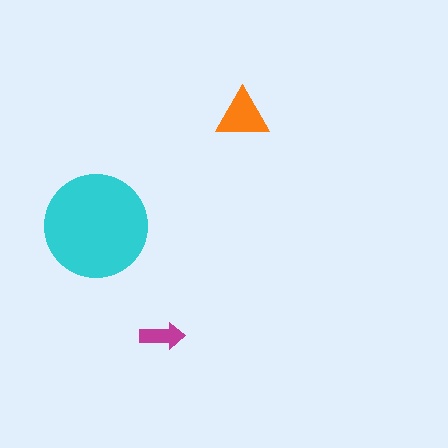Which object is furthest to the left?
The cyan circle is leftmost.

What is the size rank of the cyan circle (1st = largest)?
1st.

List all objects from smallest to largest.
The magenta arrow, the orange triangle, the cyan circle.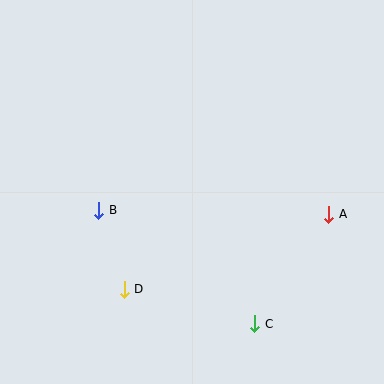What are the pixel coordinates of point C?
Point C is at (255, 324).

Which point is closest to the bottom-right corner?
Point C is closest to the bottom-right corner.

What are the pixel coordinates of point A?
Point A is at (329, 214).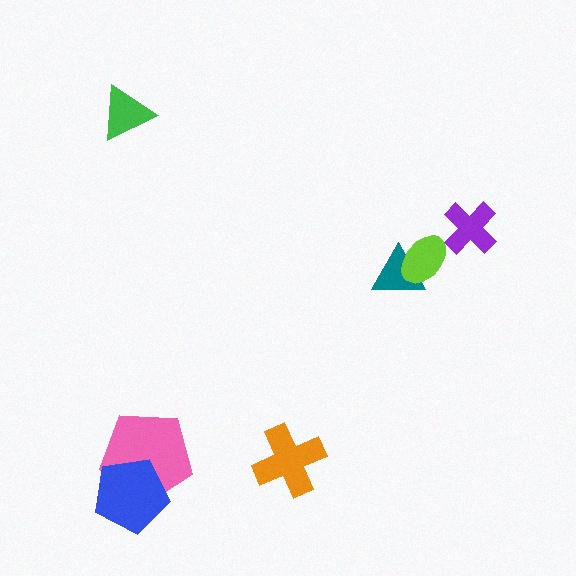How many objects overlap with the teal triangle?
1 object overlaps with the teal triangle.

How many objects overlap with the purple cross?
0 objects overlap with the purple cross.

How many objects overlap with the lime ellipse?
1 object overlaps with the lime ellipse.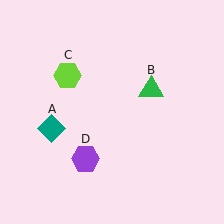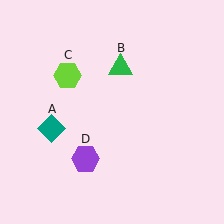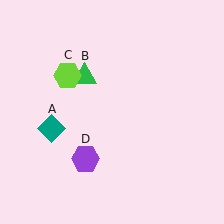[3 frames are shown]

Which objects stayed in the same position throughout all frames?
Teal diamond (object A) and lime hexagon (object C) and purple hexagon (object D) remained stationary.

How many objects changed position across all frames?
1 object changed position: green triangle (object B).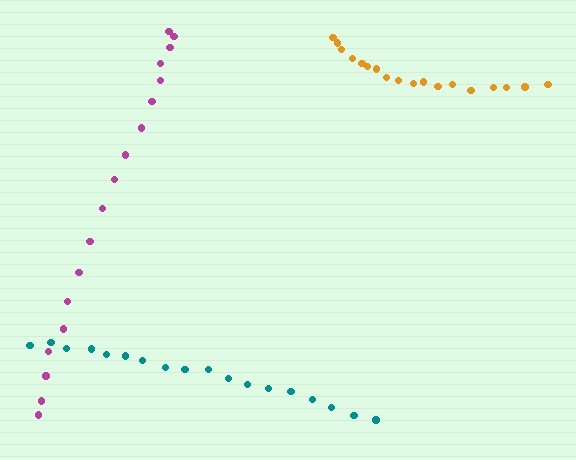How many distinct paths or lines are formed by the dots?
There are 3 distinct paths.